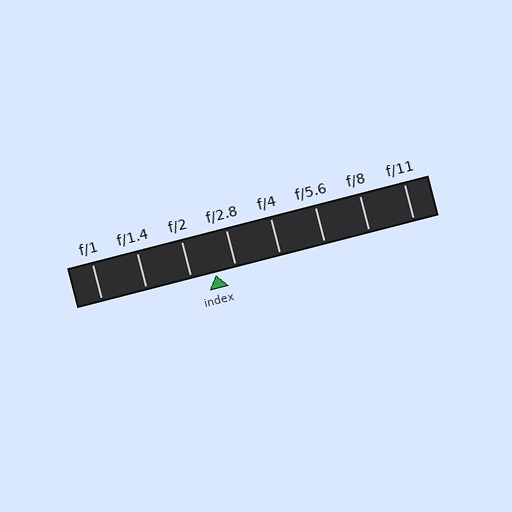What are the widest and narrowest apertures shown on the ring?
The widest aperture shown is f/1 and the narrowest is f/11.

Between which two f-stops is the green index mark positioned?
The index mark is between f/2 and f/2.8.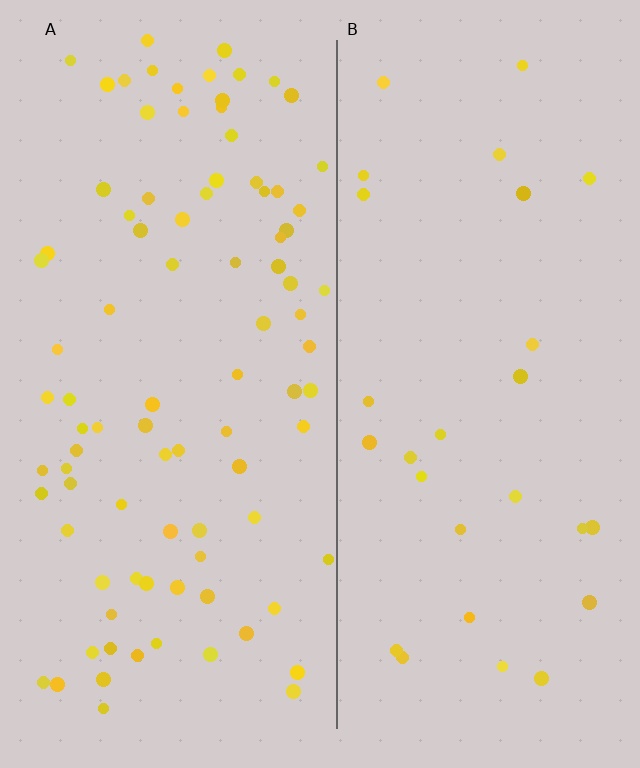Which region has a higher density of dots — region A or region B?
A (the left).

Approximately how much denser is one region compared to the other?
Approximately 3.2× — region A over region B.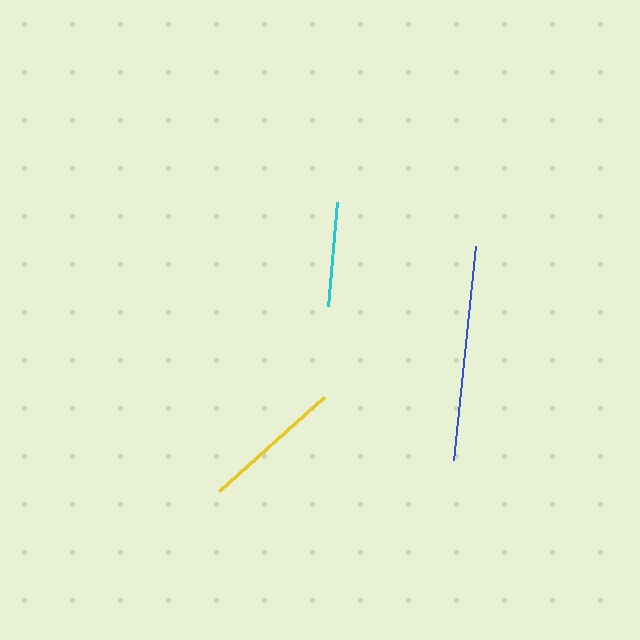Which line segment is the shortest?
The cyan line is the shortest at approximately 104 pixels.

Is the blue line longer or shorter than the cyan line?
The blue line is longer than the cyan line.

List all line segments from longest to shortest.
From longest to shortest: blue, yellow, cyan.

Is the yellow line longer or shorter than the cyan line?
The yellow line is longer than the cyan line.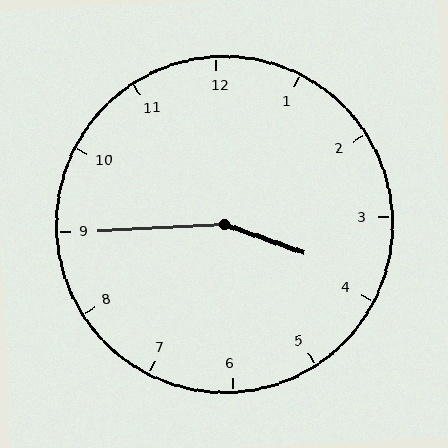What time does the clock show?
3:45.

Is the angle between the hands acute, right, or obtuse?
It is obtuse.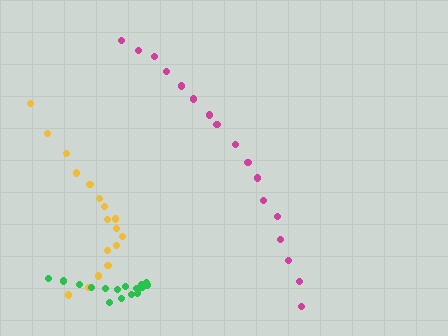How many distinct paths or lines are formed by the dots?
There are 3 distinct paths.